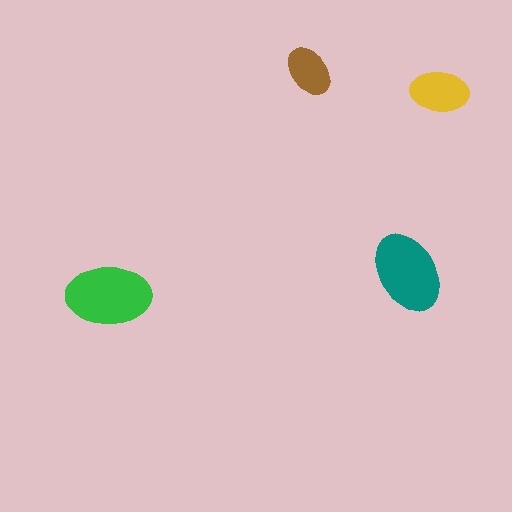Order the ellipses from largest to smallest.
the green one, the teal one, the yellow one, the brown one.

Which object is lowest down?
The green ellipse is bottommost.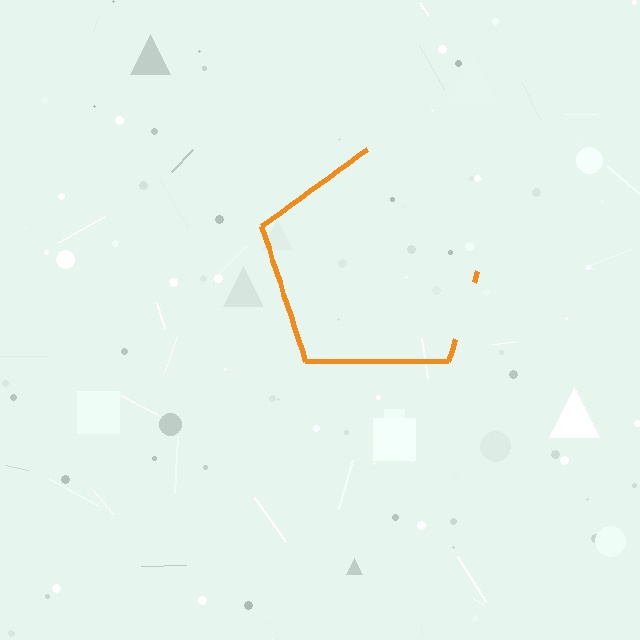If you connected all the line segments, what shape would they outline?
They would outline a pentagon.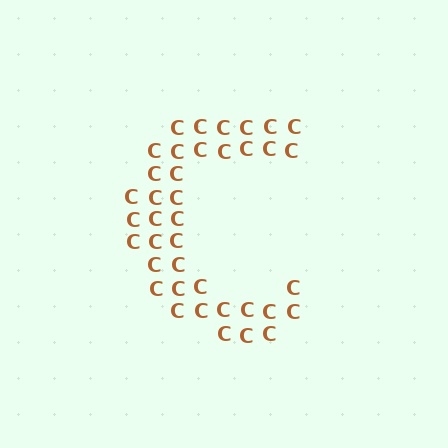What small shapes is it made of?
It is made of small letter C's.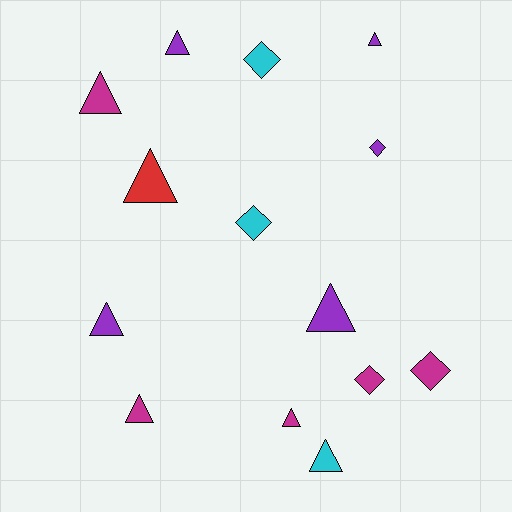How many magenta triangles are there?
There are 3 magenta triangles.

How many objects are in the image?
There are 14 objects.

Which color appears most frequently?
Magenta, with 5 objects.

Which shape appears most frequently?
Triangle, with 9 objects.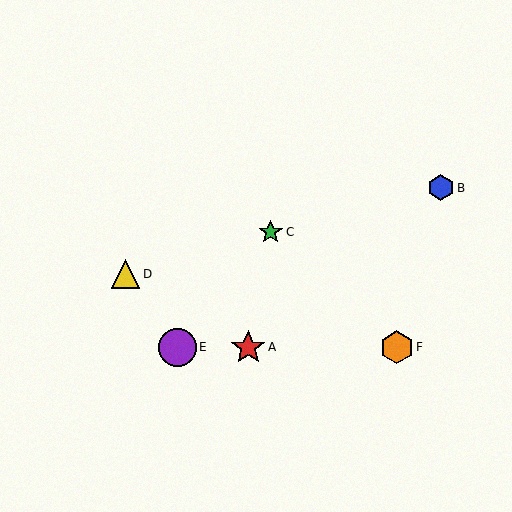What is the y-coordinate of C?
Object C is at y≈232.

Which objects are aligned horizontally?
Objects A, E, F are aligned horizontally.